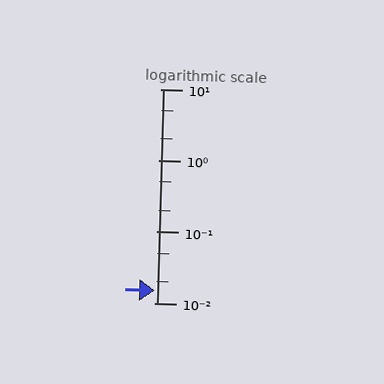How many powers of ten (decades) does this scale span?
The scale spans 3 decades, from 0.01 to 10.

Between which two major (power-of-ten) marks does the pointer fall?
The pointer is between 0.01 and 0.1.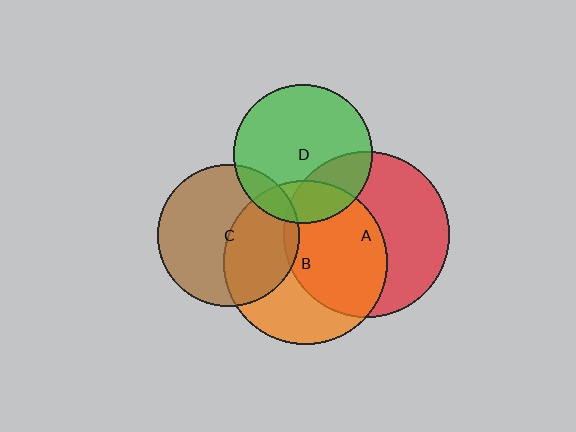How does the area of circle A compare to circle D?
Approximately 1.4 times.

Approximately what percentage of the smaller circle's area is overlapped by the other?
Approximately 20%.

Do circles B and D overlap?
Yes.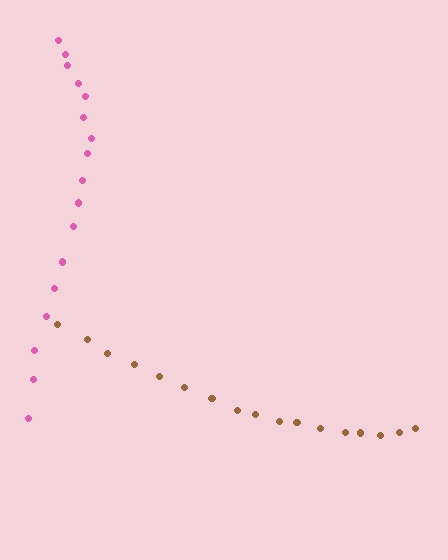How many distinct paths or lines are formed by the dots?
There are 2 distinct paths.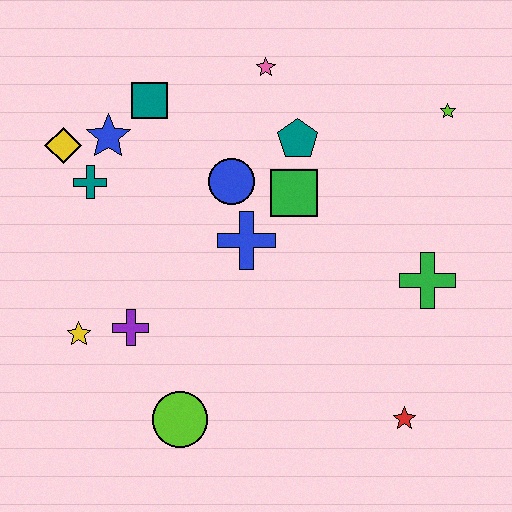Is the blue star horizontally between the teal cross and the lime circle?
Yes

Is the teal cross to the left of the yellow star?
No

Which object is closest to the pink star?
The teal pentagon is closest to the pink star.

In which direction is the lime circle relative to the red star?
The lime circle is to the left of the red star.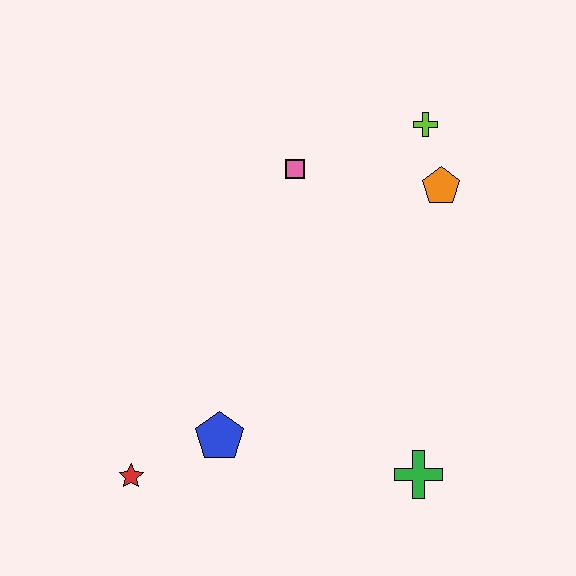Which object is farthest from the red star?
The lime cross is farthest from the red star.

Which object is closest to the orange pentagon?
The lime cross is closest to the orange pentagon.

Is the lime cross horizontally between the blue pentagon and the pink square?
No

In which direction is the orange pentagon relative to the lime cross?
The orange pentagon is below the lime cross.